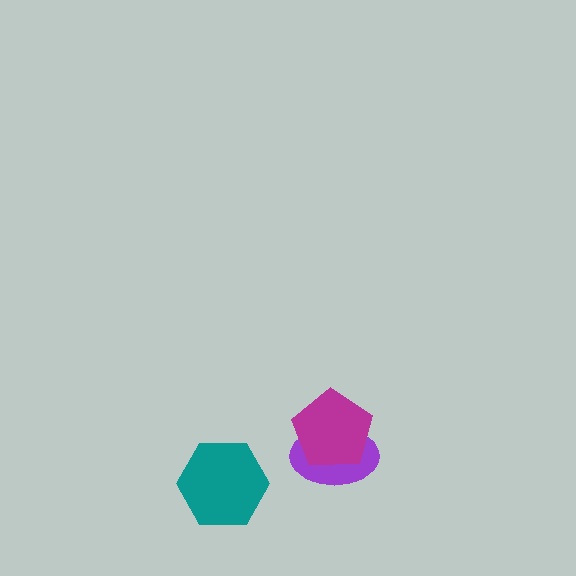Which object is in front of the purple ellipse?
The magenta pentagon is in front of the purple ellipse.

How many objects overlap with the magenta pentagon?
1 object overlaps with the magenta pentagon.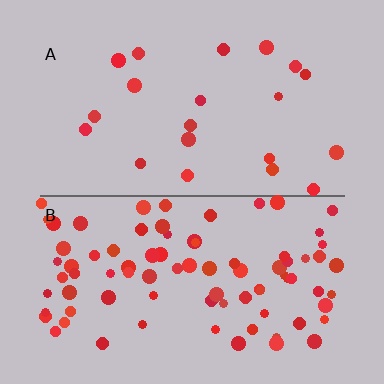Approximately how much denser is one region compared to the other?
Approximately 4.1× — region B over region A.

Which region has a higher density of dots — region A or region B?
B (the bottom).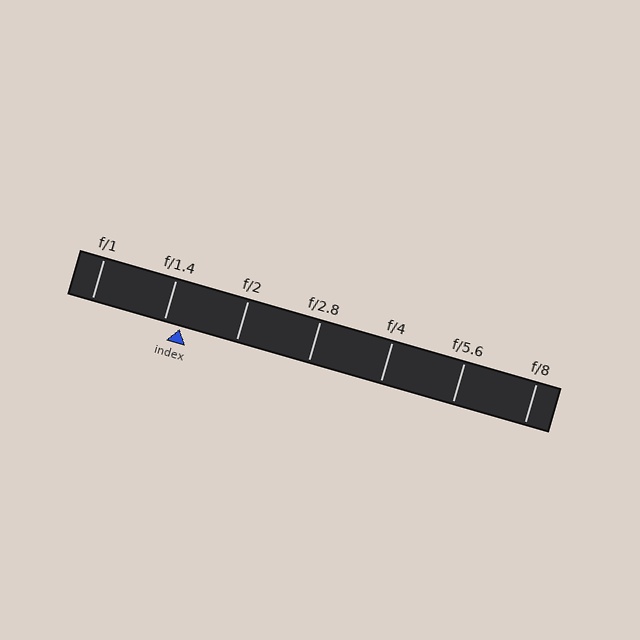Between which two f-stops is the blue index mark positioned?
The index mark is between f/1.4 and f/2.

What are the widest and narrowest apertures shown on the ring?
The widest aperture shown is f/1 and the narrowest is f/8.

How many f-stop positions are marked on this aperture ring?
There are 7 f-stop positions marked.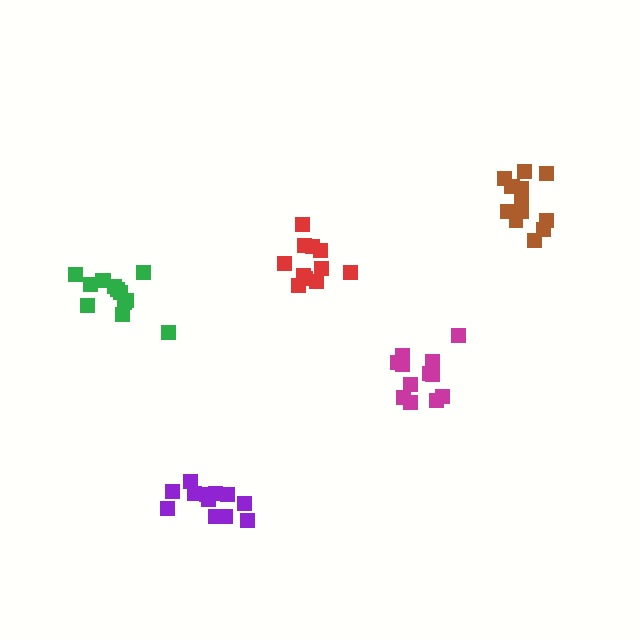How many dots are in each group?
Group 1: 12 dots, Group 2: 13 dots, Group 3: 11 dots, Group 4: 12 dots, Group 5: 14 dots (62 total).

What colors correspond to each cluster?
The clusters are colored: magenta, green, red, purple, brown.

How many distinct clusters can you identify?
There are 5 distinct clusters.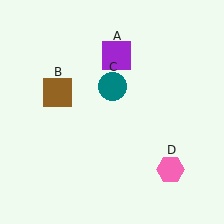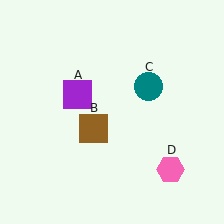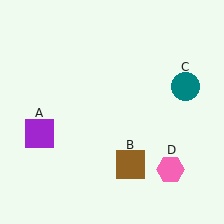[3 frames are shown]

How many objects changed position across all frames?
3 objects changed position: purple square (object A), brown square (object B), teal circle (object C).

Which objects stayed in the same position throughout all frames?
Pink hexagon (object D) remained stationary.